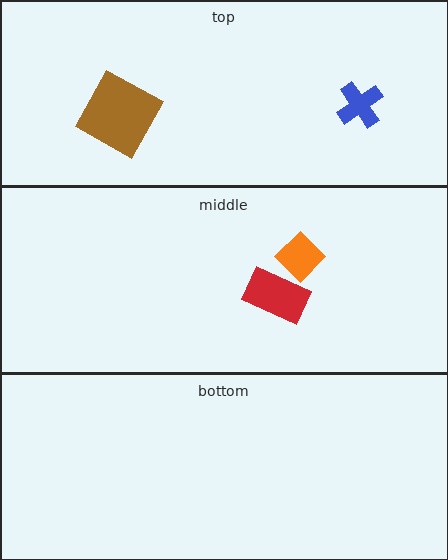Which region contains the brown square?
The top region.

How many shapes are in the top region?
2.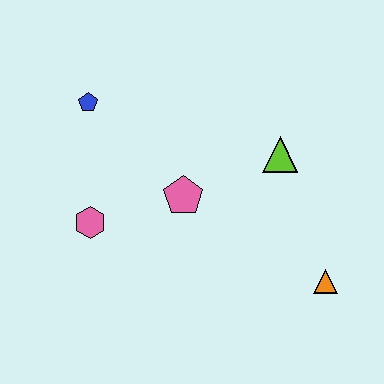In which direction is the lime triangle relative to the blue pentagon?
The lime triangle is to the right of the blue pentagon.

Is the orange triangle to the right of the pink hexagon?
Yes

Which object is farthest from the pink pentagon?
The orange triangle is farthest from the pink pentagon.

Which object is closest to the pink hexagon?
The pink pentagon is closest to the pink hexagon.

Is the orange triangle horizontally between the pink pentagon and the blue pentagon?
No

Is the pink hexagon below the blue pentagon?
Yes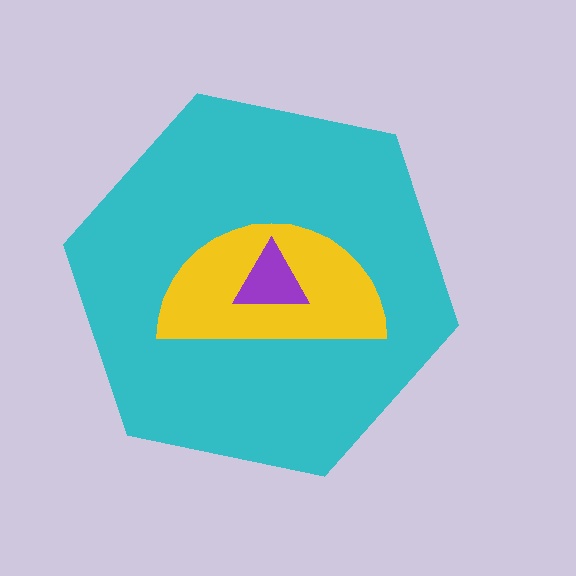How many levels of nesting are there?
3.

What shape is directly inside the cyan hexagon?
The yellow semicircle.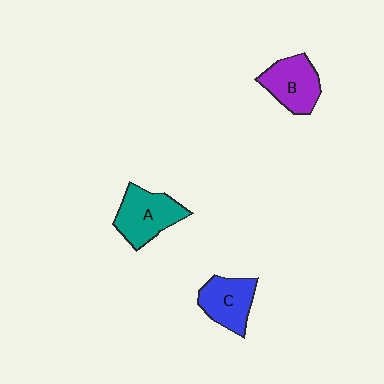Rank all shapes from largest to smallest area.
From largest to smallest: A (teal), B (purple), C (blue).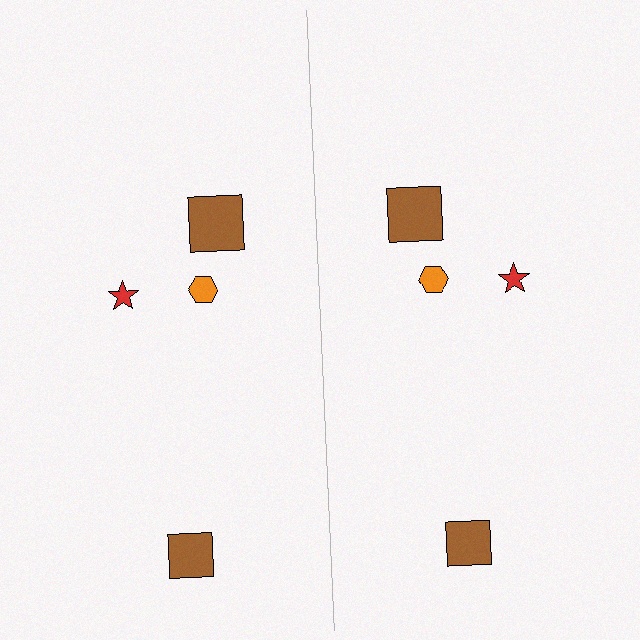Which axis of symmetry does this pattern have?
The pattern has a vertical axis of symmetry running through the center of the image.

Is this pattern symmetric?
Yes, this pattern has bilateral (reflection) symmetry.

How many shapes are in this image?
There are 8 shapes in this image.